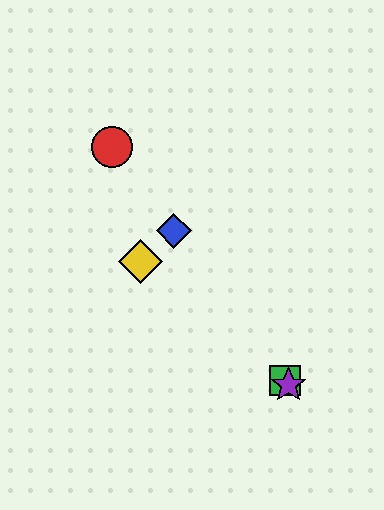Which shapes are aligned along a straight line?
The red circle, the blue diamond, the green square, the purple star are aligned along a straight line.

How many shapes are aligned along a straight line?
4 shapes (the red circle, the blue diamond, the green square, the purple star) are aligned along a straight line.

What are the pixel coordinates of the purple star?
The purple star is at (289, 385).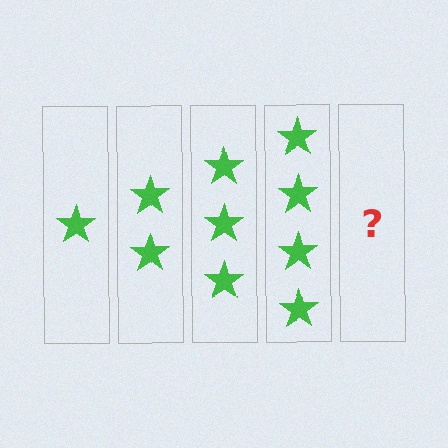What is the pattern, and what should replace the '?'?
The pattern is that each step adds one more star. The '?' should be 5 stars.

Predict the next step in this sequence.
The next step is 5 stars.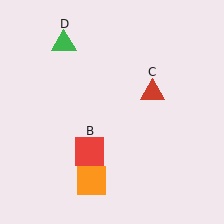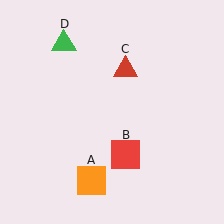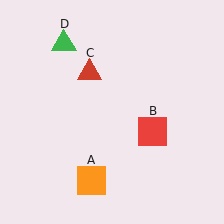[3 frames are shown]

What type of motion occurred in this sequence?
The red square (object B), red triangle (object C) rotated counterclockwise around the center of the scene.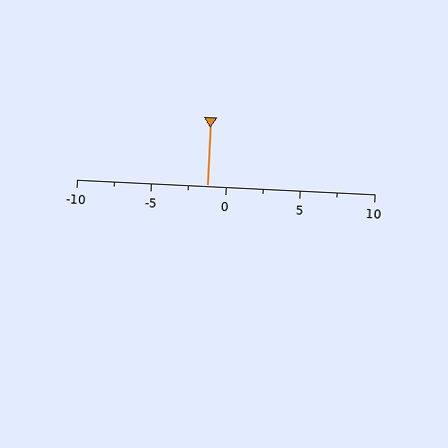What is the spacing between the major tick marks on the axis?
The major ticks are spaced 5 apart.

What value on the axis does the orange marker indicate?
The marker indicates approximately -1.2.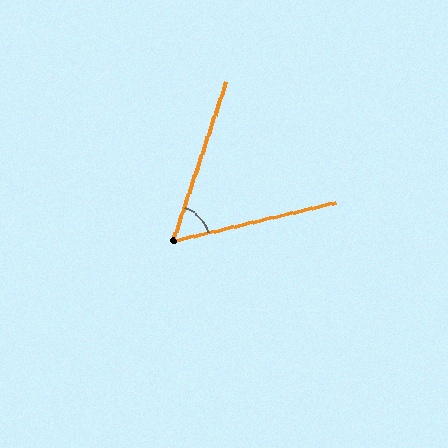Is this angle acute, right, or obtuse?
It is acute.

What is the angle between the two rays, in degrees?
Approximately 59 degrees.